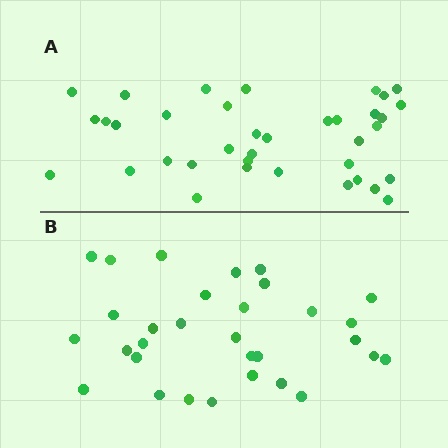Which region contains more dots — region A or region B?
Region A (the top region) has more dots.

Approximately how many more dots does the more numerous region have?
Region A has about 6 more dots than region B.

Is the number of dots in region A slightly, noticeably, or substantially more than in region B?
Region A has only slightly more — the two regions are fairly close. The ratio is roughly 1.2 to 1.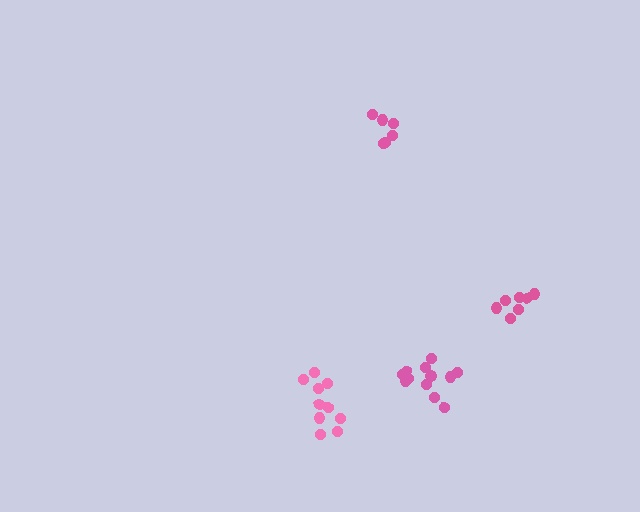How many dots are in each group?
Group 1: 10 dots, Group 2: 12 dots, Group 3: 7 dots, Group 4: 6 dots (35 total).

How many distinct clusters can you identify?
There are 4 distinct clusters.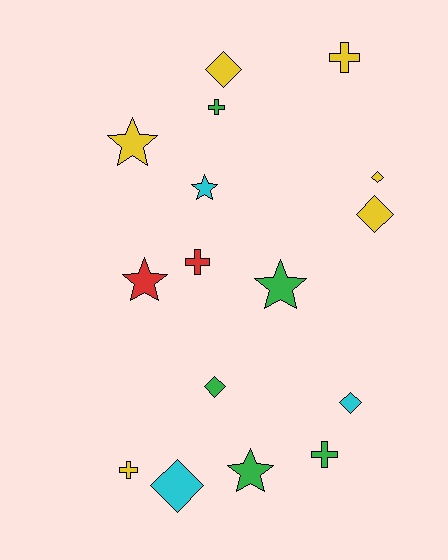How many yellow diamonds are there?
There are 3 yellow diamonds.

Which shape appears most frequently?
Diamond, with 6 objects.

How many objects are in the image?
There are 16 objects.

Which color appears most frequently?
Yellow, with 6 objects.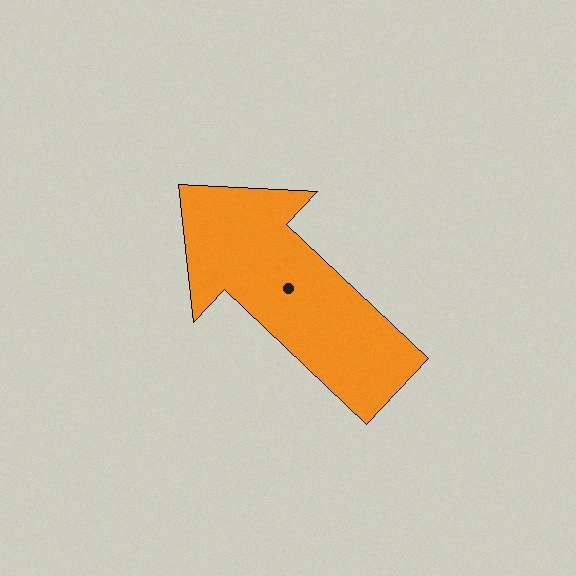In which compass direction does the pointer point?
Northwest.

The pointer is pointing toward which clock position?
Roughly 10 o'clock.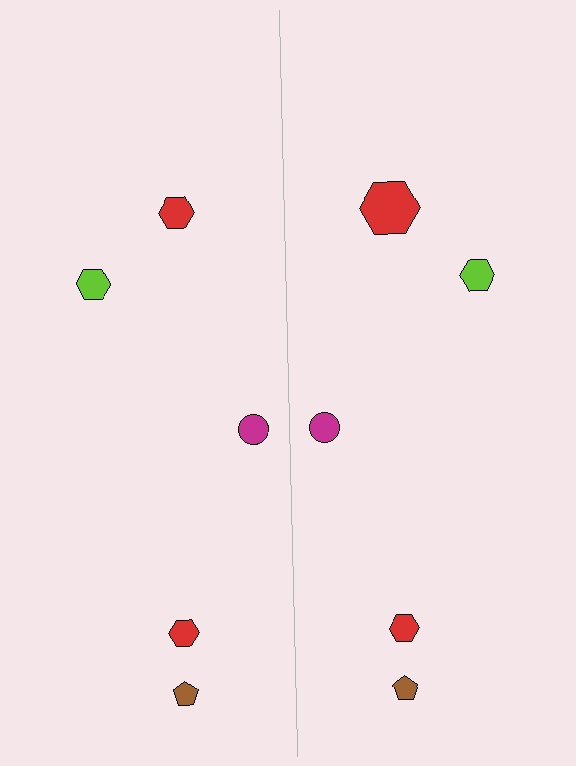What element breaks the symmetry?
The red hexagon on the right side has a different size than its mirror counterpart.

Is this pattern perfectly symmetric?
No, the pattern is not perfectly symmetric. The red hexagon on the right side has a different size than its mirror counterpart.